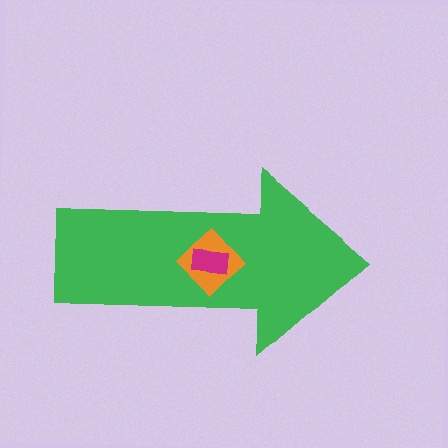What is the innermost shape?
The magenta rectangle.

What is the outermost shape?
The green arrow.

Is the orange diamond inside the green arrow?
Yes.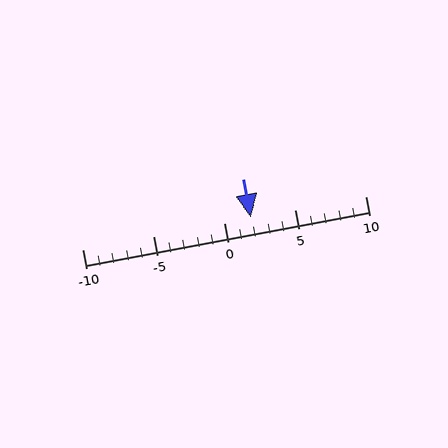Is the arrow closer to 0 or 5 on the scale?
The arrow is closer to 0.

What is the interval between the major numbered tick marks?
The major tick marks are spaced 5 units apart.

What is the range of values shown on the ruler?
The ruler shows values from -10 to 10.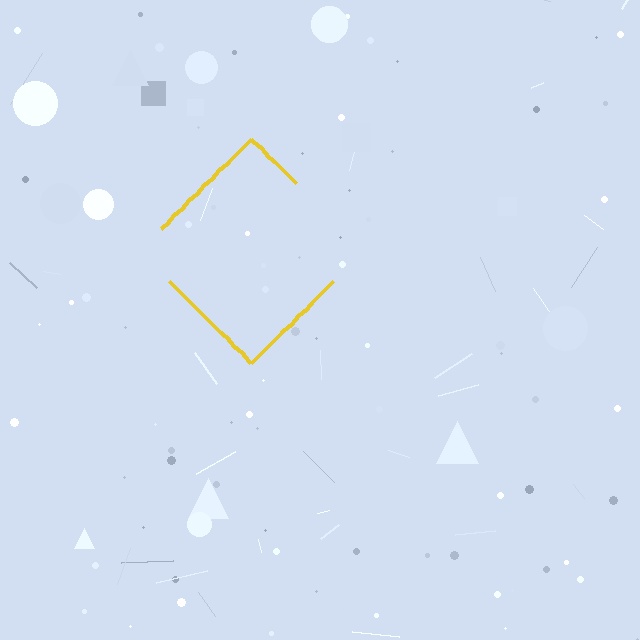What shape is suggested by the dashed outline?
The dashed outline suggests a diamond.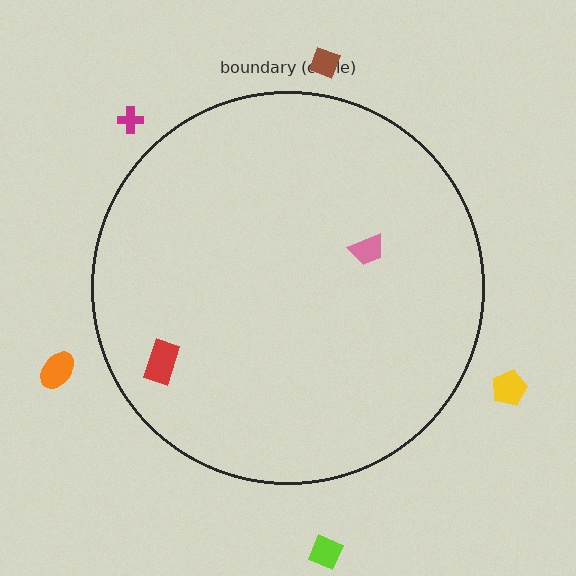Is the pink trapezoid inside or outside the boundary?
Inside.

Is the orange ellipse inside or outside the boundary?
Outside.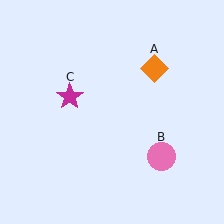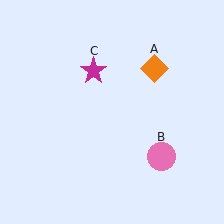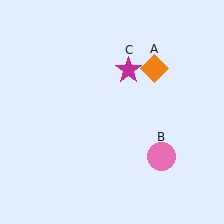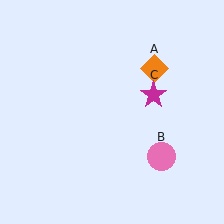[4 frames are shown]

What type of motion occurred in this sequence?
The magenta star (object C) rotated clockwise around the center of the scene.